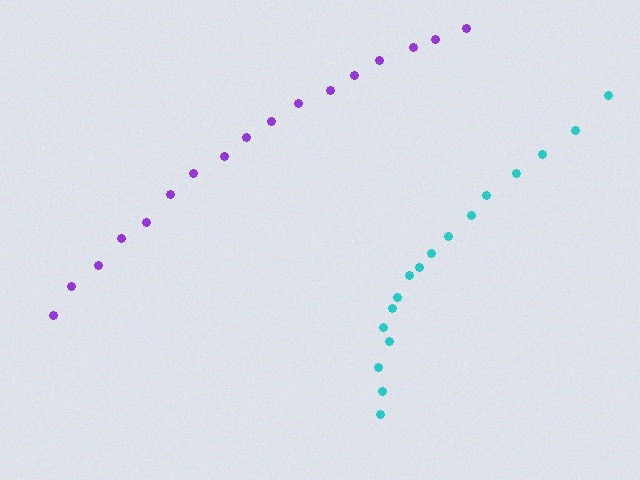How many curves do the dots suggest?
There are 2 distinct paths.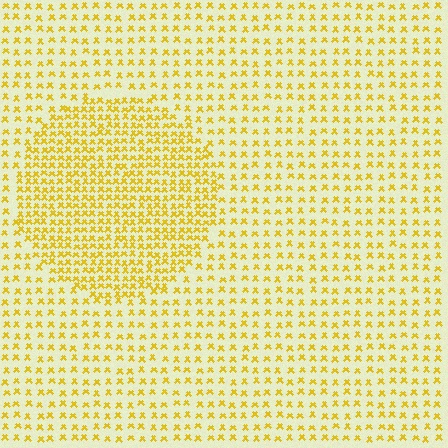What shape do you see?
I see a circle.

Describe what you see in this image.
The image contains small yellow elements arranged at two different densities. A circle-shaped region is visible where the elements are more densely packed than the surrounding area.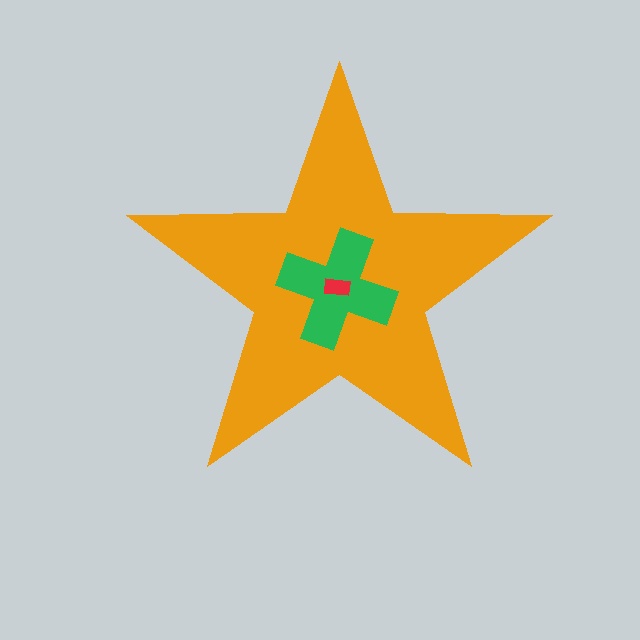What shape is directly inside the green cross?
The red rectangle.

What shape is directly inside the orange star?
The green cross.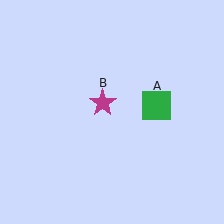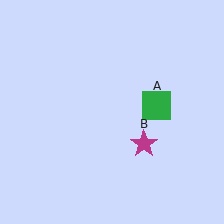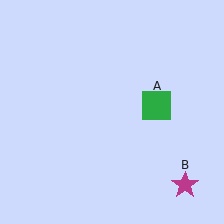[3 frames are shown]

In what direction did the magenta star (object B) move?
The magenta star (object B) moved down and to the right.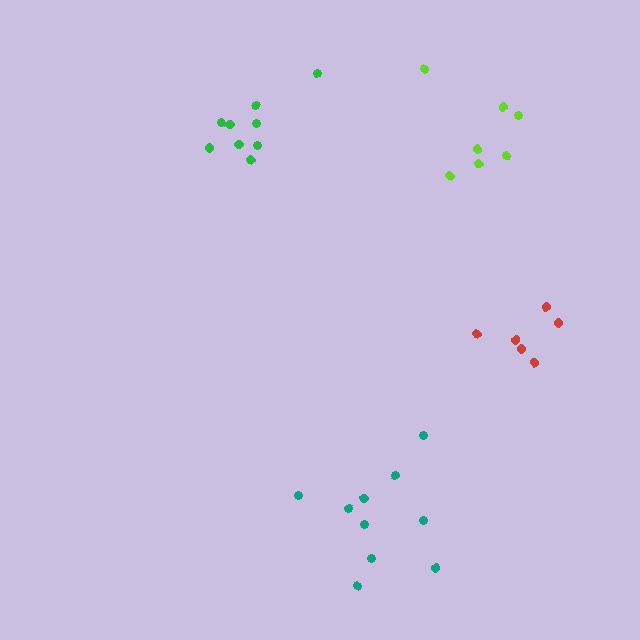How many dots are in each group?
Group 1: 9 dots, Group 2: 6 dots, Group 3: 10 dots, Group 4: 7 dots (32 total).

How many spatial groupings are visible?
There are 4 spatial groupings.